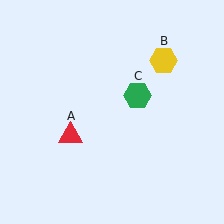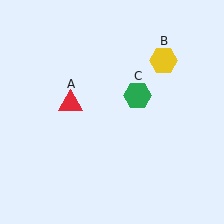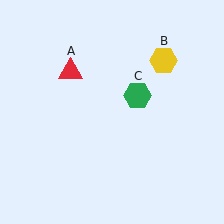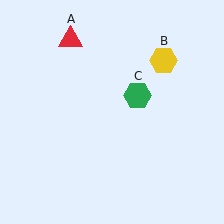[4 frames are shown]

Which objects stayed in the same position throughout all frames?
Yellow hexagon (object B) and green hexagon (object C) remained stationary.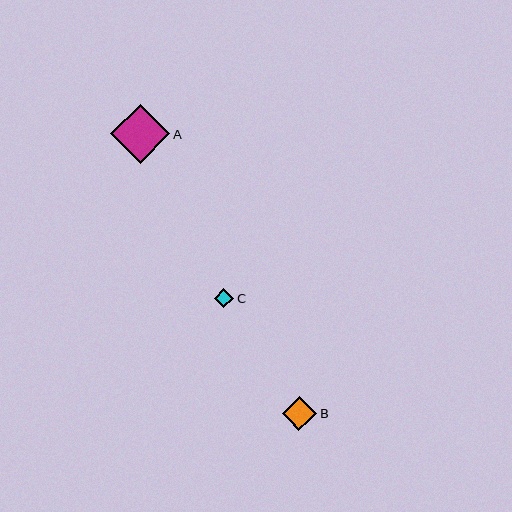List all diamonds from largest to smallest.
From largest to smallest: A, B, C.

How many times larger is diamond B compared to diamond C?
Diamond B is approximately 1.8 times the size of diamond C.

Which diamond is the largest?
Diamond A is the largest with a size of approximately 59 pixels.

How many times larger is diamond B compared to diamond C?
Diamond B is approximately 1.8 times the size of diamond C.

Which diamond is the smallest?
Diamond C is the smallest with a size of approximately 20 pixels.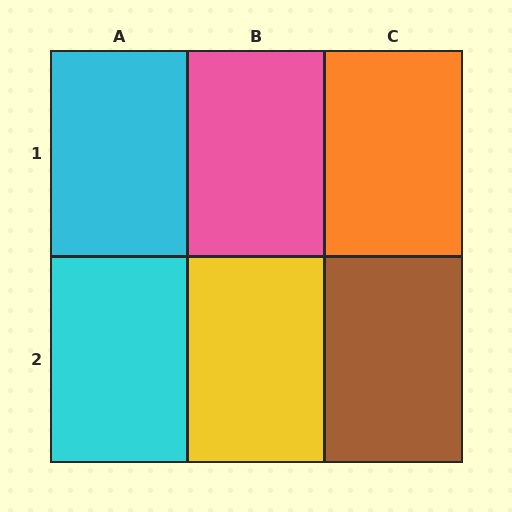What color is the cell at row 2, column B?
Yellow.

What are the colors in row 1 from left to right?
Cyan, pink, orange.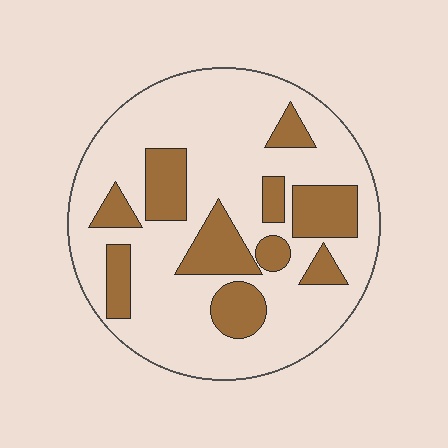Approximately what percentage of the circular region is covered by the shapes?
Approximately 25%.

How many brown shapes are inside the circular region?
10.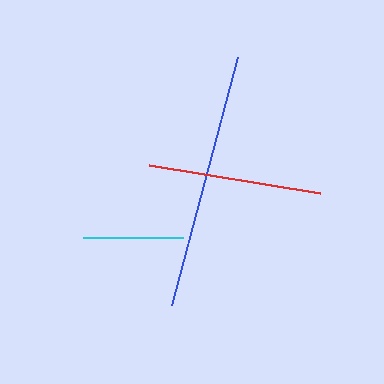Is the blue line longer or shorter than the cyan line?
The blue line is longer than the cyan line.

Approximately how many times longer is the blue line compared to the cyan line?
The blue line is approximately 2.6 times the length of the cyan line.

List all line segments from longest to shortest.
From longest to shortest: blue, red, cyan.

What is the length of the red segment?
The red segment is approximately 172 pixels long.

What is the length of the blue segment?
The blue segment is approximately 257 pixels long.